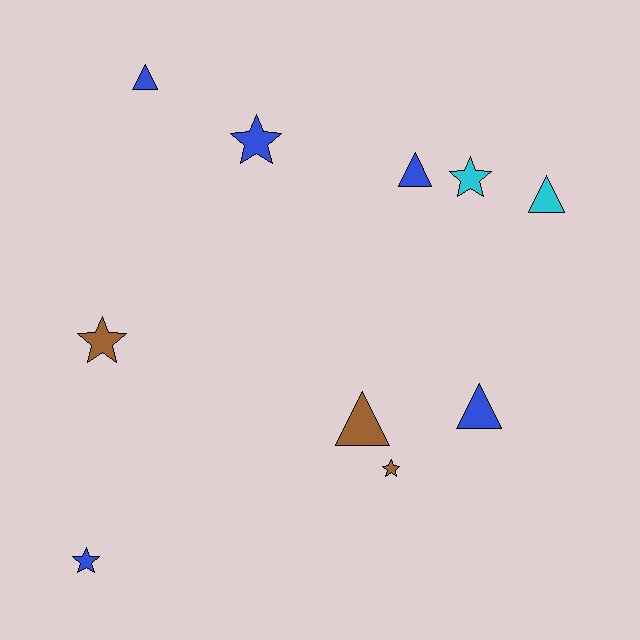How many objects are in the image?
There are 10 objects.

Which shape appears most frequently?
Star, with 5 objects.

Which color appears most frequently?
Blue, with 5 objects.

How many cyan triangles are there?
There is 1 cyan triangle.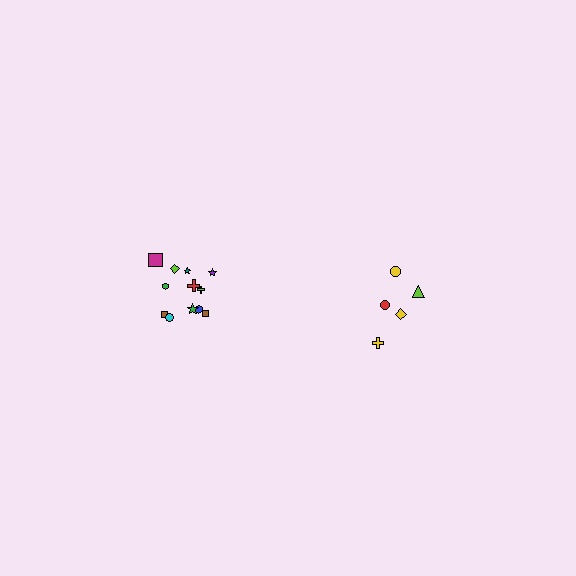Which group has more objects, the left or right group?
The left group.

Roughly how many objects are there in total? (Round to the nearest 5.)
Roughly 15 objects in total.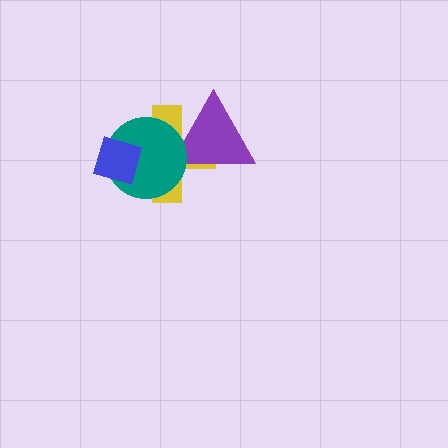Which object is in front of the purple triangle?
The teal circle is in front of the purple triangle.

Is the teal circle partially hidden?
Yes, it is partially covered by another shape.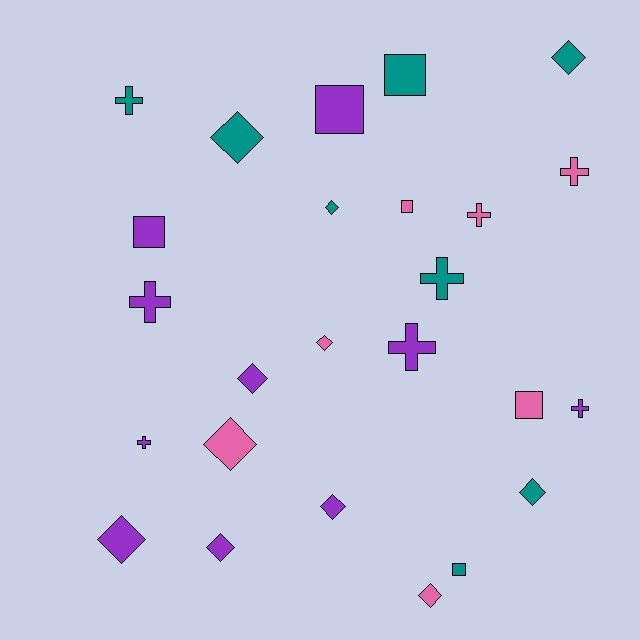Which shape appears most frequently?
Diamond, with 11 objects.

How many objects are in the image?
There are 25 objects.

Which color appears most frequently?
Purple, with 10 objects.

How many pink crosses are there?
There are 2 pink crosses.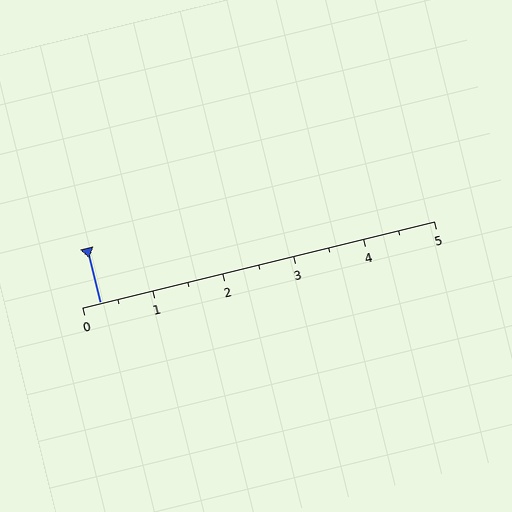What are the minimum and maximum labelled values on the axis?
The axis runs from 0 to 5.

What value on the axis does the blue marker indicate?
The marker indicates approximately 0.2.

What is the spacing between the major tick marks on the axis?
The major ticks are spaced 1 apart.